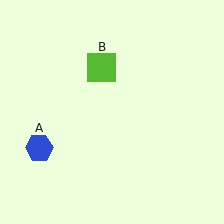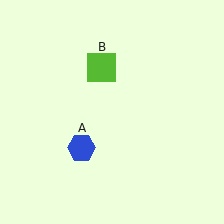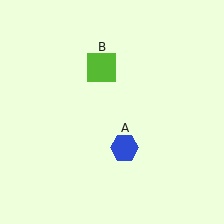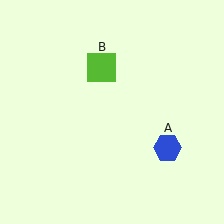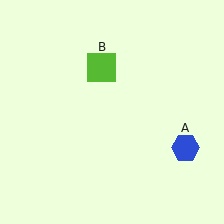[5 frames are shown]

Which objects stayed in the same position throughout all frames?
Lime square (object B) remained stationary.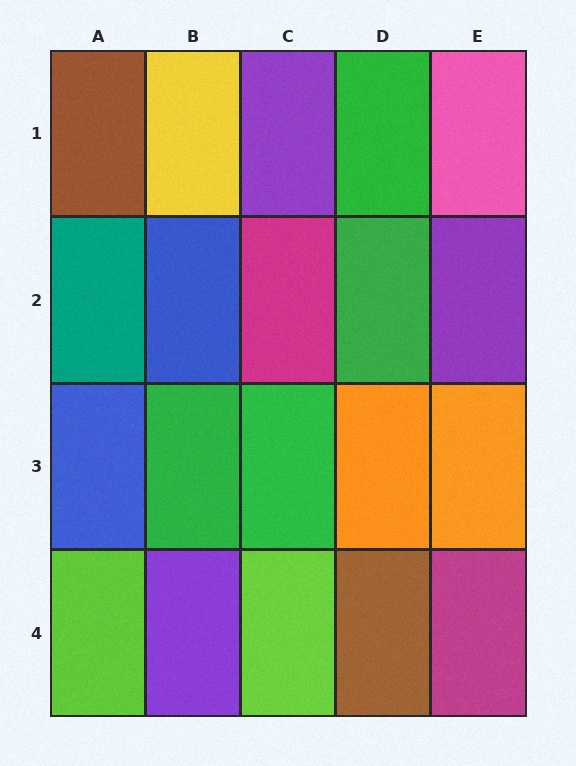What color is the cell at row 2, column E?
Purple.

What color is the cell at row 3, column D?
Orange.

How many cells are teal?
1 cell is teal.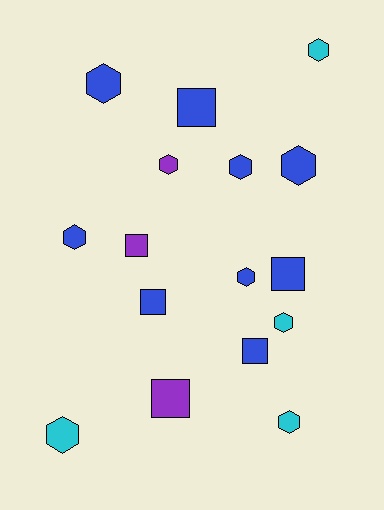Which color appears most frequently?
Blue, with 9 objects.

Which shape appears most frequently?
Hexagon, with 10 objects.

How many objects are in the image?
There are 16 objects.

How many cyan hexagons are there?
There are 4 cyan hexagons.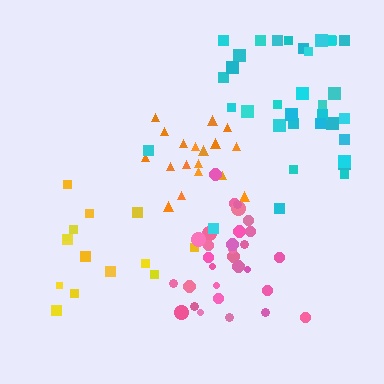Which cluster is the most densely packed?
Pink.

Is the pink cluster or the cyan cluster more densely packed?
Pink.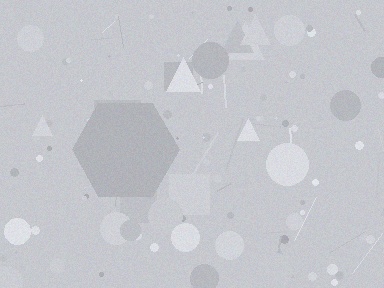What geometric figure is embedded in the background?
A hexagon is embedded in the background.